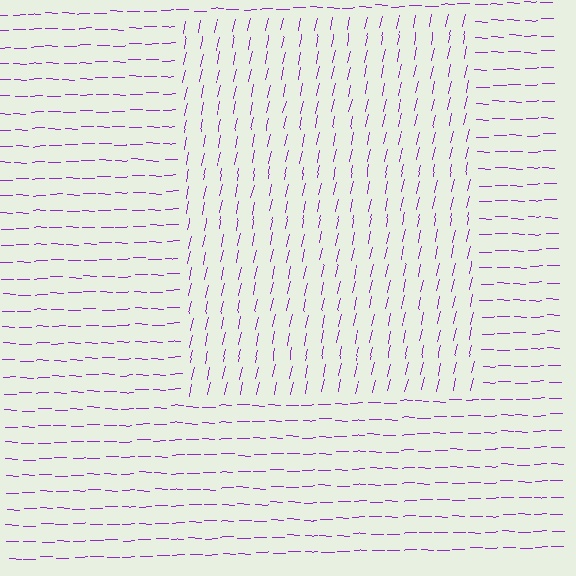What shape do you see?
I see a rectangle.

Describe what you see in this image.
The image is filled with small purple line segments. A rectangle region in the image has lines oriented differently from the surrounding lines, creating a visible texture boundary.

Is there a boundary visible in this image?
Yes, there is a texture boundary formed by a change in line orientation.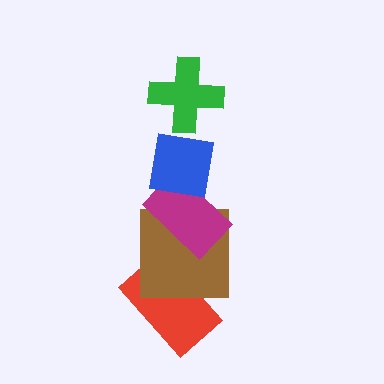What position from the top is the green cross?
The green cross is 1st from the top.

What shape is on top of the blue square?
The green cross is on top of the blue square.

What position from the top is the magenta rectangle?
The magenta rectangle is 3rd from the top.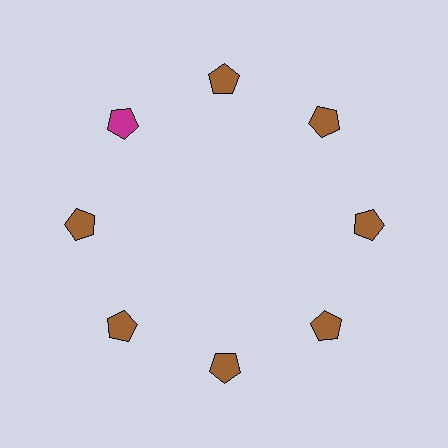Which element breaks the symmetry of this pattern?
The magenta pentagon at roughly the 10 o'clock position breaks the symmetry. All other shapes are brown pentagons.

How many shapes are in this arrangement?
There are 8 shapes arranged in a ring pattern.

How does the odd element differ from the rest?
It has a different color: magenta instead of brown.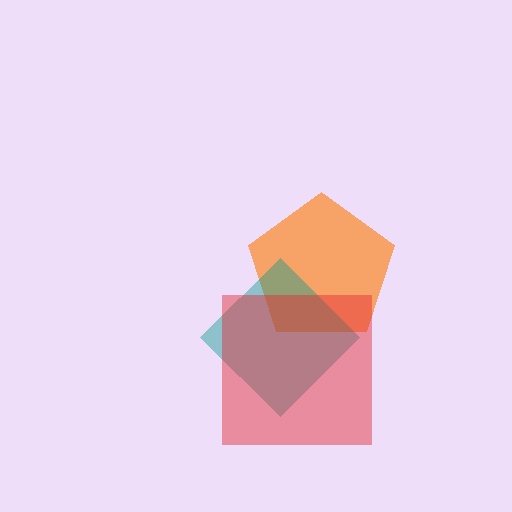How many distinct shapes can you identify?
There are 3 distinct shapes: an orange pentagon, a teal diamond, a red square.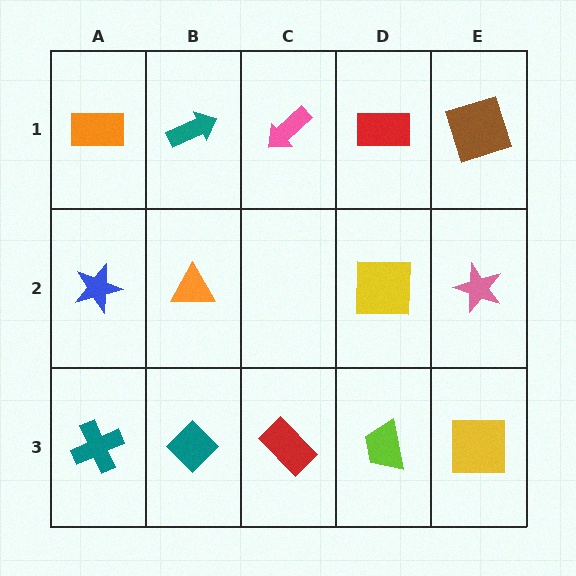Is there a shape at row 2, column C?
No, that cell is empty.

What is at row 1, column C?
A pink arrow.